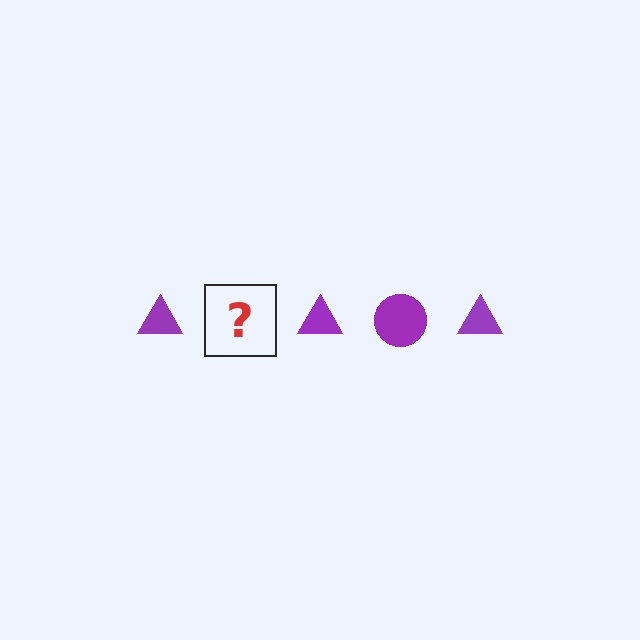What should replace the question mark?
The question mark should be replaced with a purple circle.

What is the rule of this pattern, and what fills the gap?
The rule is that the pattern cycles through triangle, circle shapes in purple. The gap should be filled with a purple circle.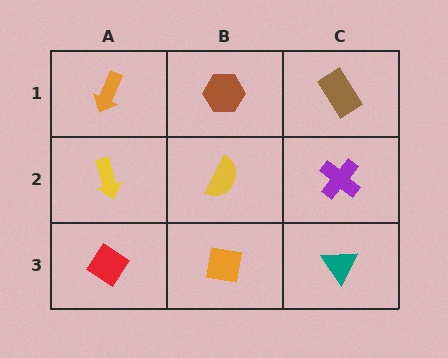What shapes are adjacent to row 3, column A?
A yellow arrow (row 2, column A), an orange square (row 3, column B).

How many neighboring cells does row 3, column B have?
3.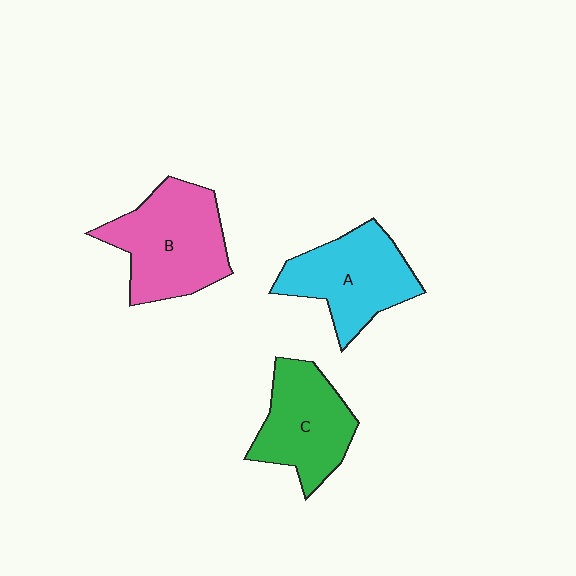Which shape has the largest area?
Shape B (pink).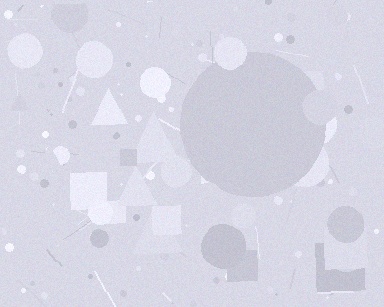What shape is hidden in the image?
A circle is hidden in the image.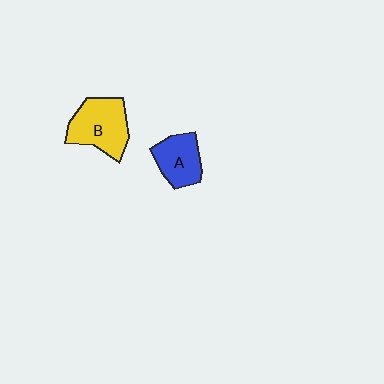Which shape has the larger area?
Shape B (yellow).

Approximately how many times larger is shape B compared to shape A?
Approximately 1.4 times.